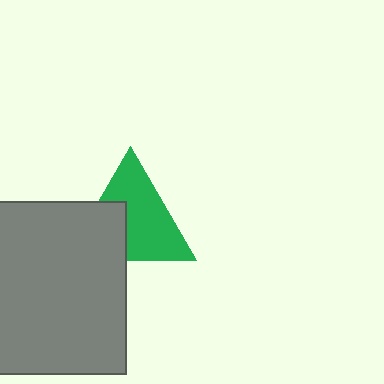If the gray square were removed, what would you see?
You would see the complete green triangle.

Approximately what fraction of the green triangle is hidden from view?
Roughly 36% of the green triangle is hidden behind the gray square.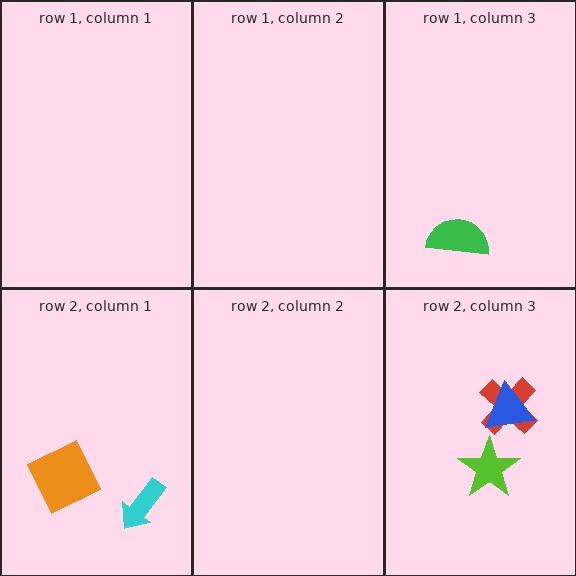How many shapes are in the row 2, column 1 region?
2.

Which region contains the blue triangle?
The row 2, column 3 region.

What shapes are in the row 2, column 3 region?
The red cross, the lime star, the blue triangle.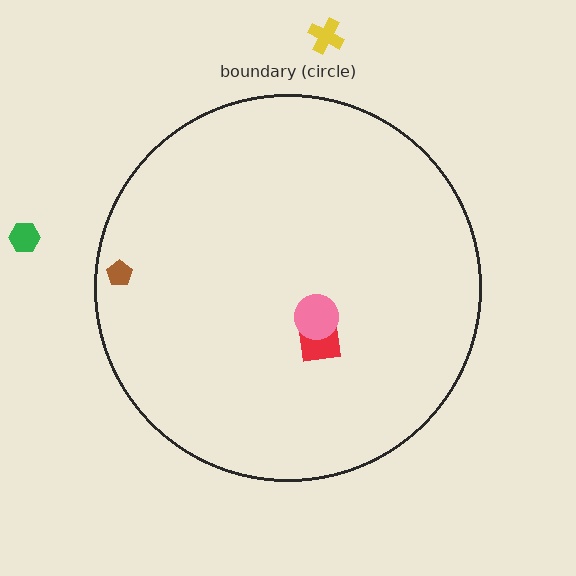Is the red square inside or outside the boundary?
Inside.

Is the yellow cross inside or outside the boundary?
Outside.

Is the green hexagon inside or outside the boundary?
Outside.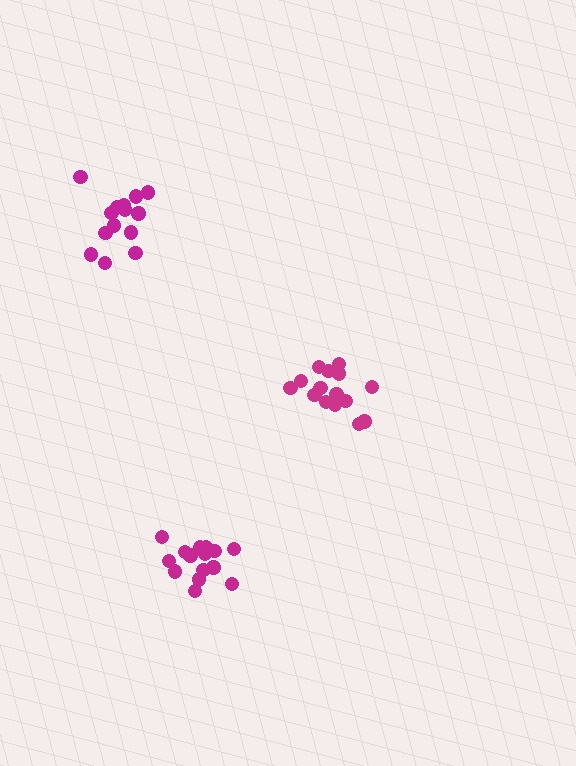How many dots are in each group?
Group 1: 15 dots, Group 2: 15 dots, Group 3: 15 dots (45 total).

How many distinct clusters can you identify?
There are 3 distinct clusters.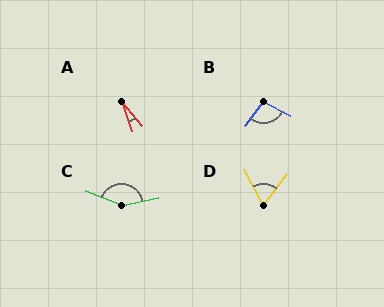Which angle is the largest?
C, at approximately 148 degrees.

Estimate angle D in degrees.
Approximately 65 degrees.